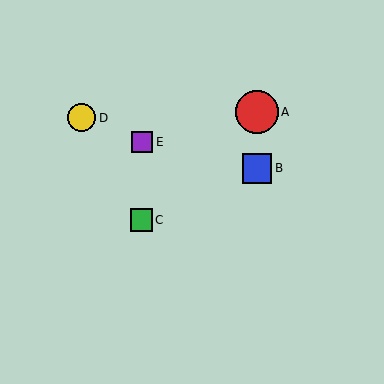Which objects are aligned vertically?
Objects A, B are aligned vertically.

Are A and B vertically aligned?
Yes, both are at x≈257.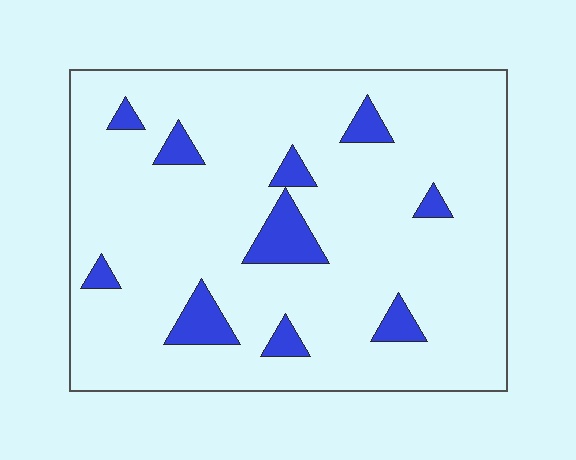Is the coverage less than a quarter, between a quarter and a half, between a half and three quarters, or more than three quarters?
Less than a quarter.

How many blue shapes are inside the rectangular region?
10.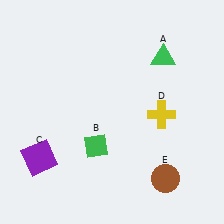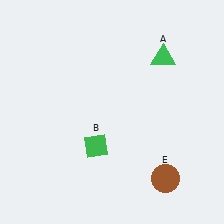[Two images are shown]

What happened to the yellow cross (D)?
The yellow cross (D) was removed in Image 2. It was in the bottom-right area of Image 1.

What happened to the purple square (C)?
The purple square (C) was removed in Image 2. It was in the bottom-left area of Image 1.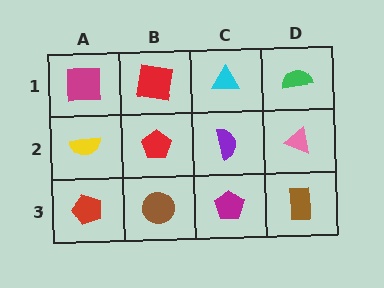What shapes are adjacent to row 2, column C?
A cyan triangle (row 1, column C), a magenta pentagon (row 3, column C), a red pentagon (row 2, column B), a pink triangle (row 2, column D).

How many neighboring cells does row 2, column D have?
3.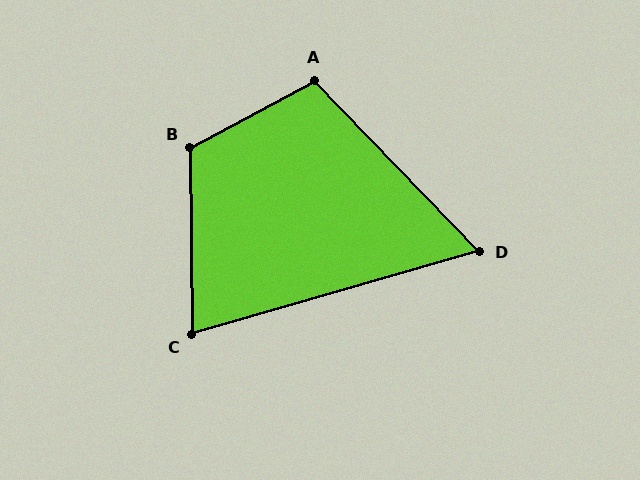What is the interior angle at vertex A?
Approximately 106 degrees (obtuse).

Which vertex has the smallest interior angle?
D, at approximately 62 degrees.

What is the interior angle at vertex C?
Approximately 74 degrees (acute).